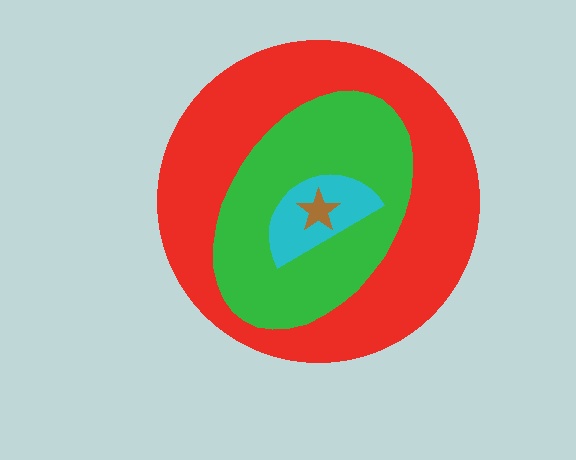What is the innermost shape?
The brown star.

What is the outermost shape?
The red circle.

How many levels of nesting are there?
4.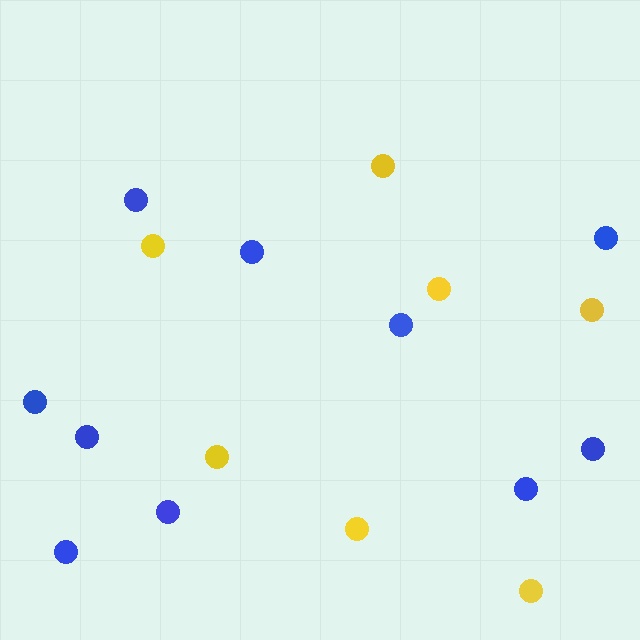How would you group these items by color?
There are 2 groups: one group of blue circles (10) and one group of yellow circles (7).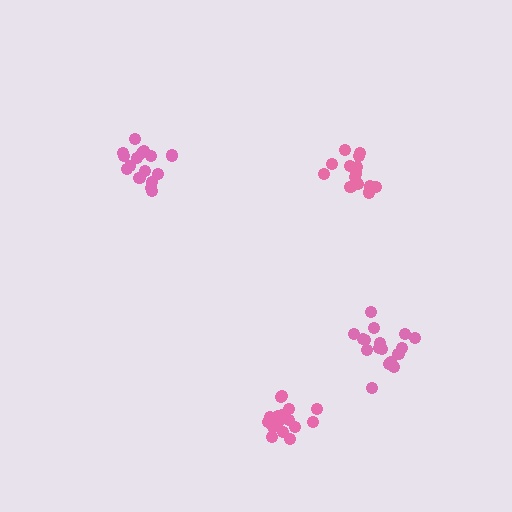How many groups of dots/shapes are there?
There are 4 groups.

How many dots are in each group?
Group 1: 17 dots, Group 2: 18 dots, Group 3: 14 dots, Group 4: 16 dots (65 total).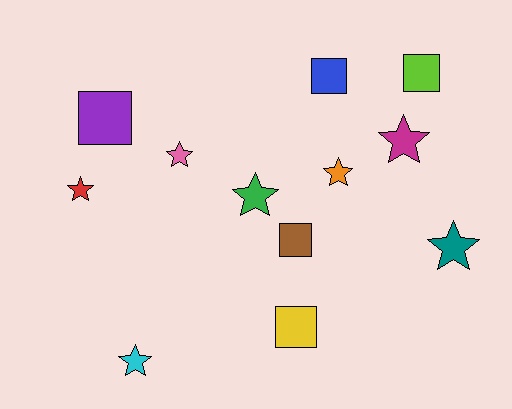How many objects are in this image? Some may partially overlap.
There are 12 objects.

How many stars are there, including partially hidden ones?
There are 7 stars.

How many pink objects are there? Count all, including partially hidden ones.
There is 1 pink object.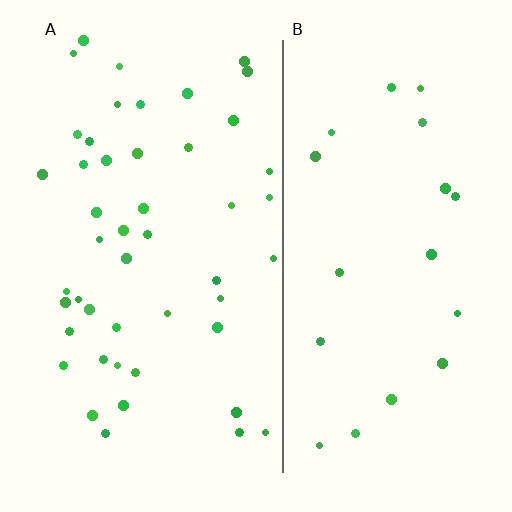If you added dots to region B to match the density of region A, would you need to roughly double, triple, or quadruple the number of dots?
Approximately double.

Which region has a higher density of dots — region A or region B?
A (the left).